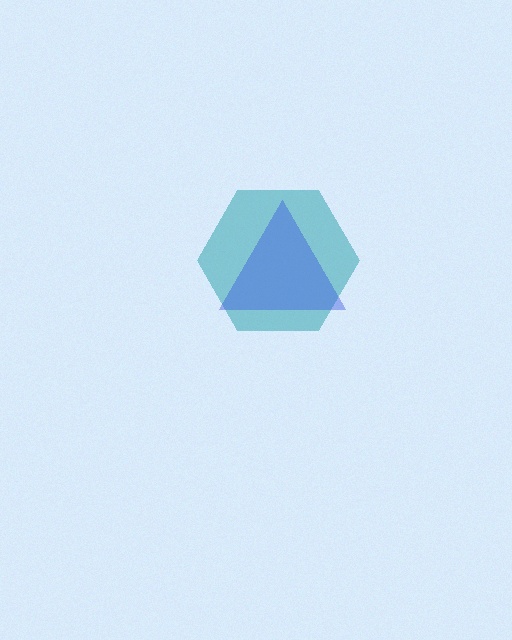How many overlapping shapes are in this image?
There are 2 overlapping shapes in the image.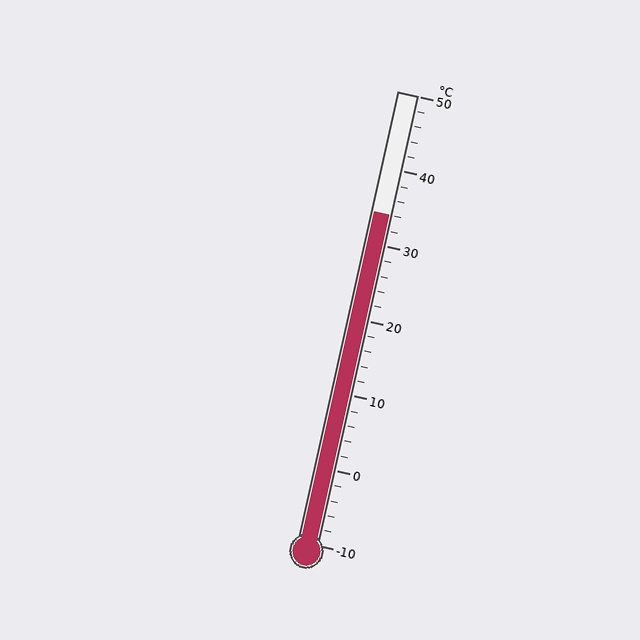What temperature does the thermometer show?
The thermometer shows approximately 34°C.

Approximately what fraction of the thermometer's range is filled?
The thermometer is filled to approximately 75% of its range.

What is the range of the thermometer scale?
The thermometer scale ranges from -10°C to 50°C.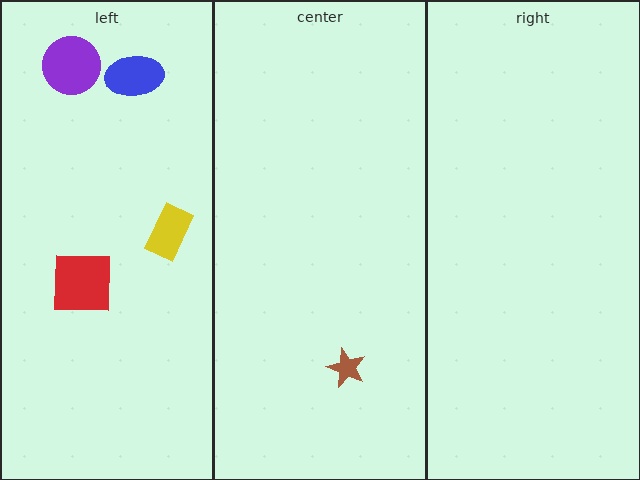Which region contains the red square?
The left region.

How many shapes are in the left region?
4.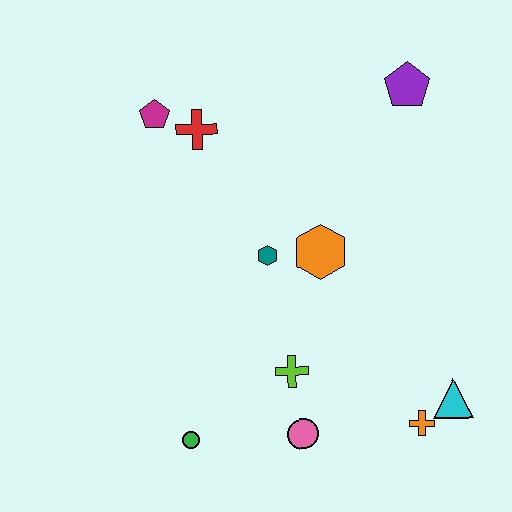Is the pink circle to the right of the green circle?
Yes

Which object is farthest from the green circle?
The purple pentagon is farthest from the green circle.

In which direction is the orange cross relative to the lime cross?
The orange cross is to the right of the lime cross.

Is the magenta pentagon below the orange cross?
No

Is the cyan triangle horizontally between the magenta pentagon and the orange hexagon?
No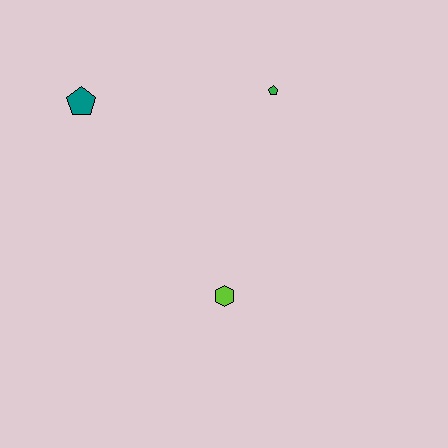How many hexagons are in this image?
There is 1 hexagon.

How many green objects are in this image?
There is 1 green object.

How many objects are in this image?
There are 3 objects.